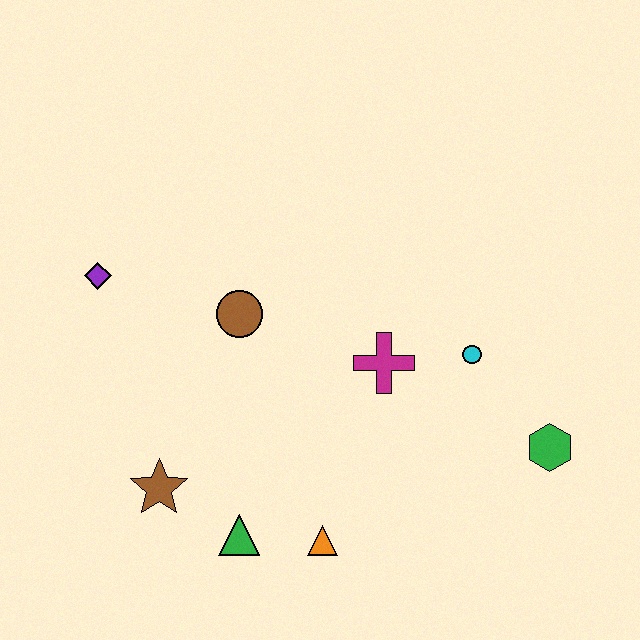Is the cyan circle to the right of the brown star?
Yes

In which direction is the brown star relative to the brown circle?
The brown star is below the brown circle.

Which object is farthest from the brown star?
The green hexagon is farthest from the brown star.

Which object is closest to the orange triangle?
The green triangle is closest to the orange triangle.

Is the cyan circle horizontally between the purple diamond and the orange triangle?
No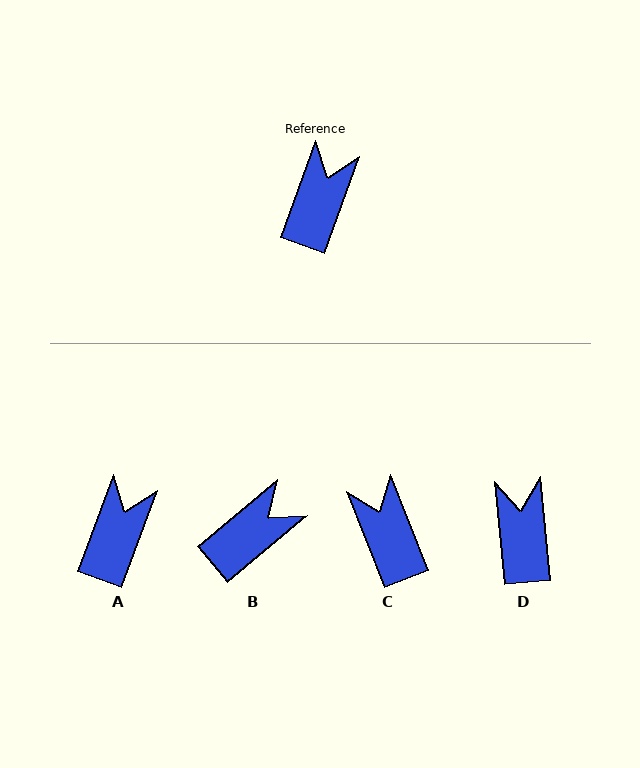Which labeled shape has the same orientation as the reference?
A.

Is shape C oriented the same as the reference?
No, it is off by about 41 degrees.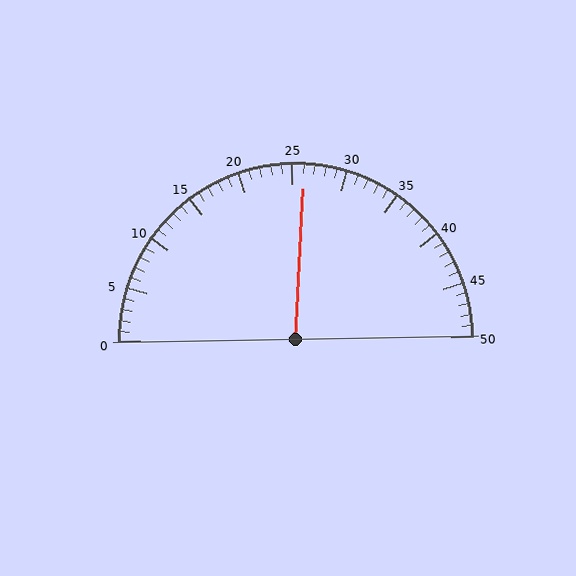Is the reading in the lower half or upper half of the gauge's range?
The reading is in the upper half of the range (0 to 50).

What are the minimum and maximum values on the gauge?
The gauge ranges from 0 to 50.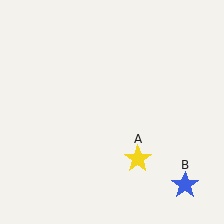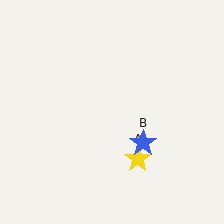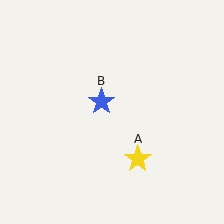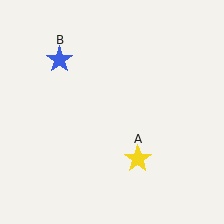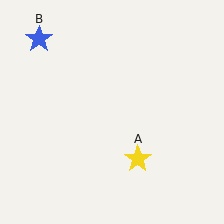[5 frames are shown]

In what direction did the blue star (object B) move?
The blue star (object B) moved up and to the left.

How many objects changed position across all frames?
1 object changed position: blue star (object B).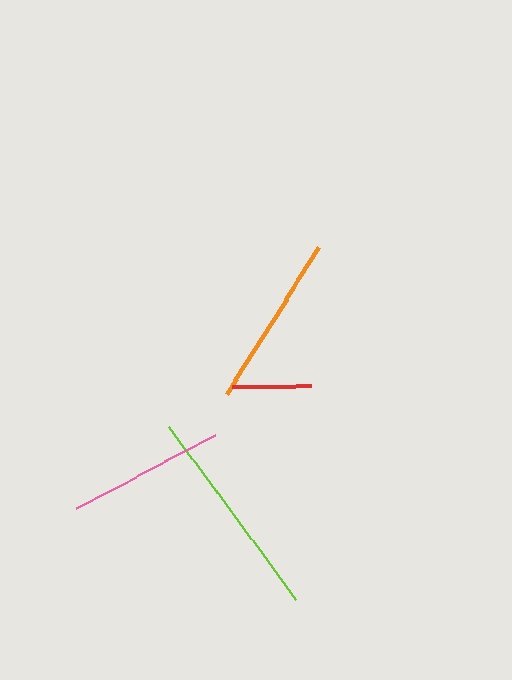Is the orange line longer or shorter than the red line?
The orange line is longer than the red line.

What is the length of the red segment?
The red segment is approximately 78 pixels long.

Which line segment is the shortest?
The red line is the shortest at approximately 78 pixels.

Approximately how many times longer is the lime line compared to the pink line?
The lime line is approximately 1.4 times the length of the pink line.